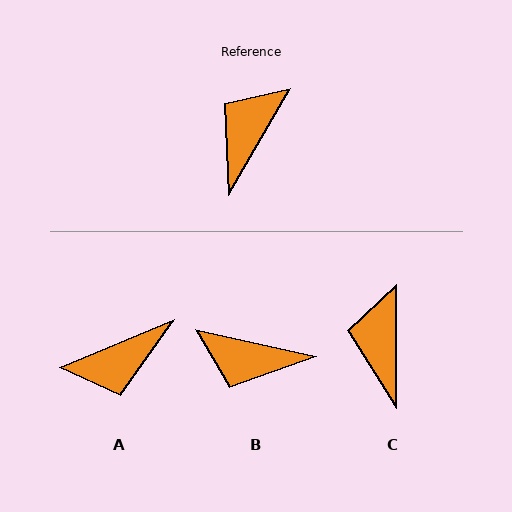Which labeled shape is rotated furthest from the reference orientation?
A, about 142 degrees away.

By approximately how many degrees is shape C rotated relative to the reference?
Approximately 30 degrees counter-clockwise.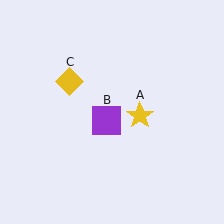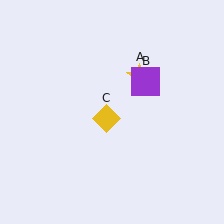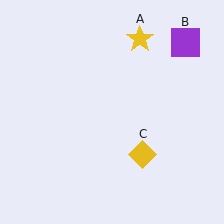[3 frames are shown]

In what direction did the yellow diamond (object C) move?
The yellow diamond (object C) moved down and to the right.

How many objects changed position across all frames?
3 objects changed position: yellow star (object A), purple square (object B), yellow diamond (object C).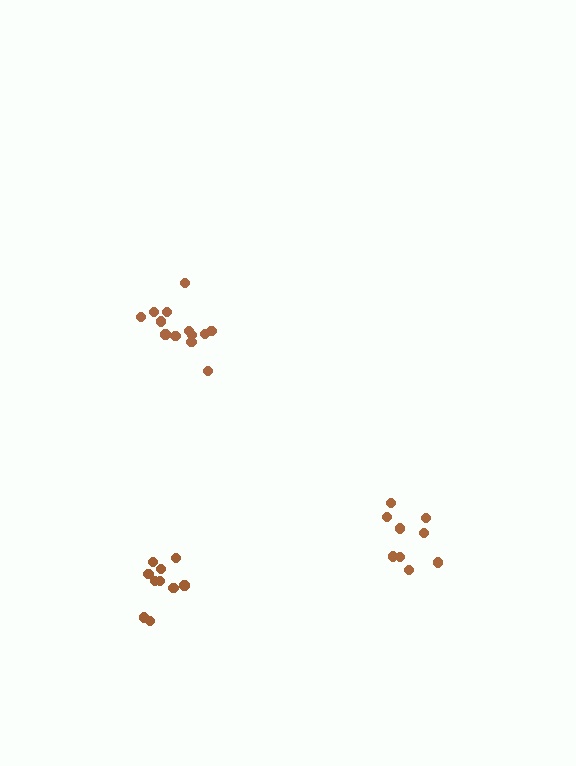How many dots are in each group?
Group 1: 9 dots, Group 2: 13 dots, Group 3: 10 dots (32 total).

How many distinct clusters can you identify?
There are 3 distinct clusters.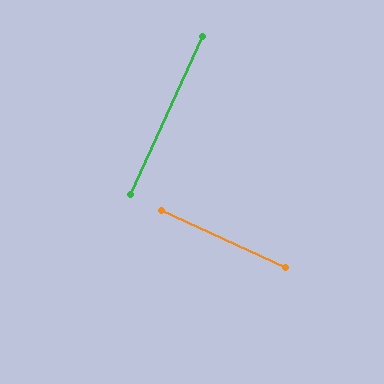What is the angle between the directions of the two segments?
Approximately 90 degrees.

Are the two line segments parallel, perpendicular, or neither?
Perpendicular — they meet at approximately 90°.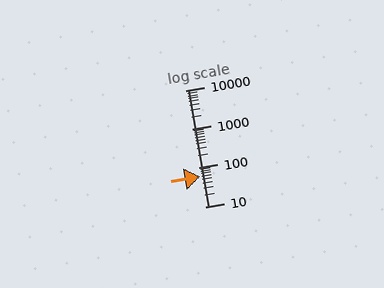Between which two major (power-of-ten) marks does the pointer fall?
The pointer is between 10 and 100.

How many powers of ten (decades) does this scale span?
The scale spans 3 decades, from 10 to 10000.